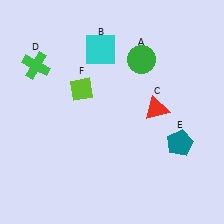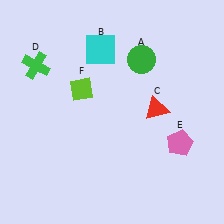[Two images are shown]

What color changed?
The pentagon (E) changed from teal in Image 1 to pink in Image 2.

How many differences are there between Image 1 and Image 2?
There is 1 difference between the two images.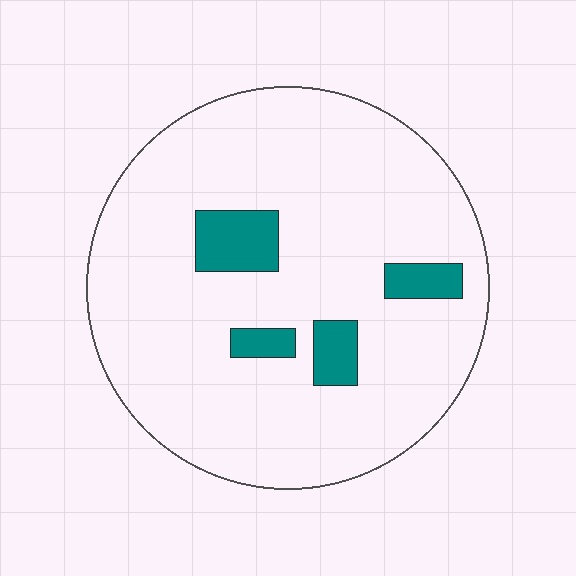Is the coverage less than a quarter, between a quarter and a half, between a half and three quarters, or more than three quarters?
Less than a quarter.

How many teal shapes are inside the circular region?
4.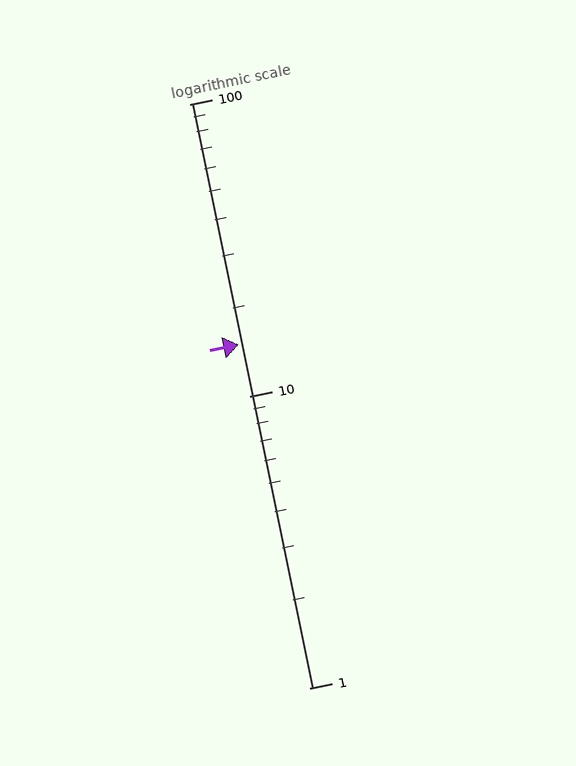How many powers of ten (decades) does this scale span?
The scale spans 2 decades, from 1 to 100.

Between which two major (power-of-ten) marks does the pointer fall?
The pointer is between 10 and 100.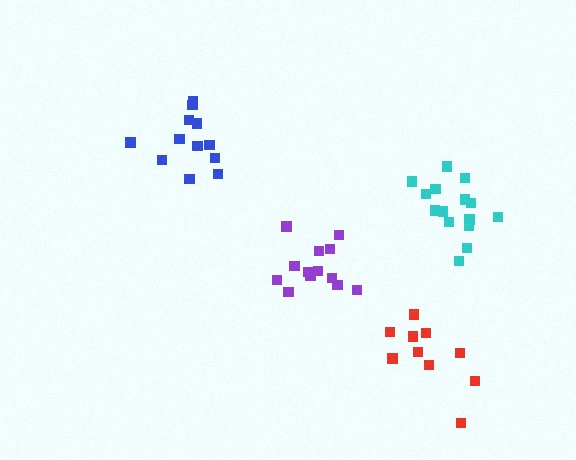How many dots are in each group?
Group 1: 15 dots, Group 2: 10 dots, Group 3: 12 dots, Group 4: 13 dots (50 total).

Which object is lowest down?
The red cluster is bottommost.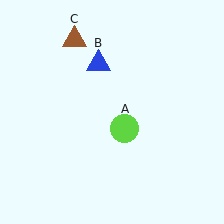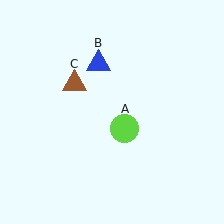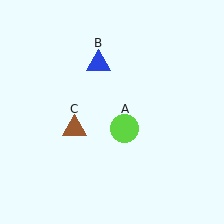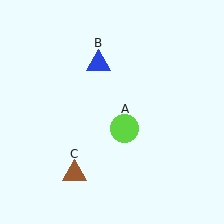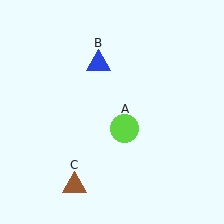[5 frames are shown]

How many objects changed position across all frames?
1 object changed position: brown triangle (object C).